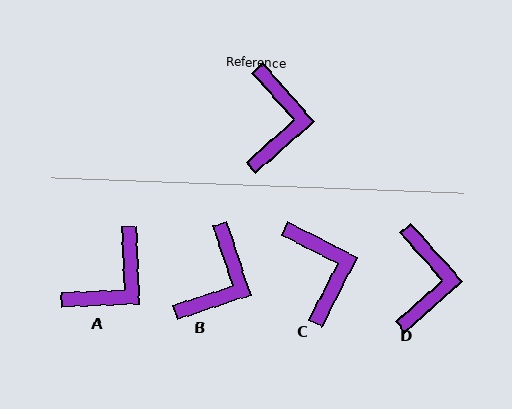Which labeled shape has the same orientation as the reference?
D.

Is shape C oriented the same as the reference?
No, it is off by about 21 degrees.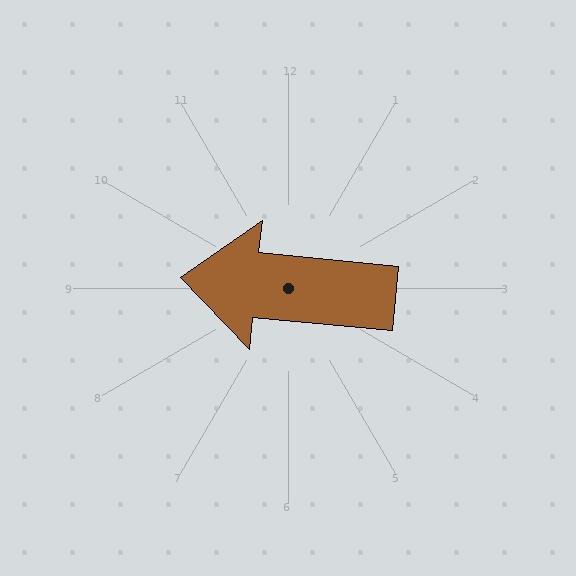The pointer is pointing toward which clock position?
Roughly 9 o'clock.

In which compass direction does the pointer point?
West.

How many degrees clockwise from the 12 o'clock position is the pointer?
Approximately 276 degrees.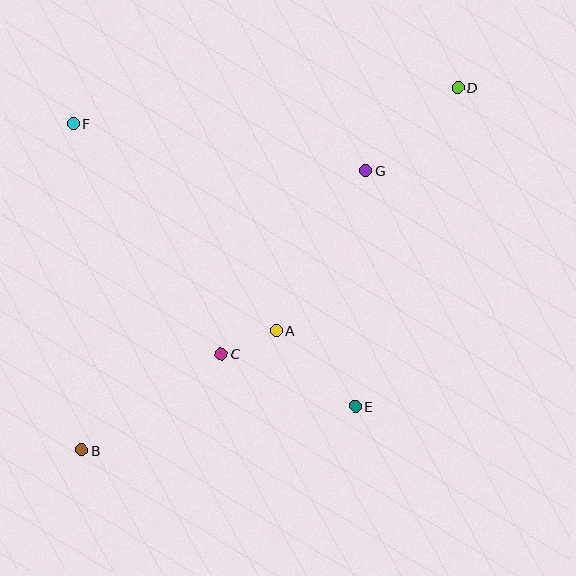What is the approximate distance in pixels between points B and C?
The distance between B and C is approximately 170 pixels.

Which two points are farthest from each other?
Points B and D are farthest from each other.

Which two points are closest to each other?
Points A and C are closest to each other.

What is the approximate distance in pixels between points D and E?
The distance between D and E is approximately 335 pixels.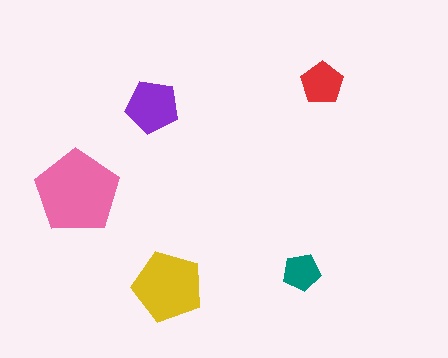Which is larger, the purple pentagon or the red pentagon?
The purple one.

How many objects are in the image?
There are 5 objects in the image.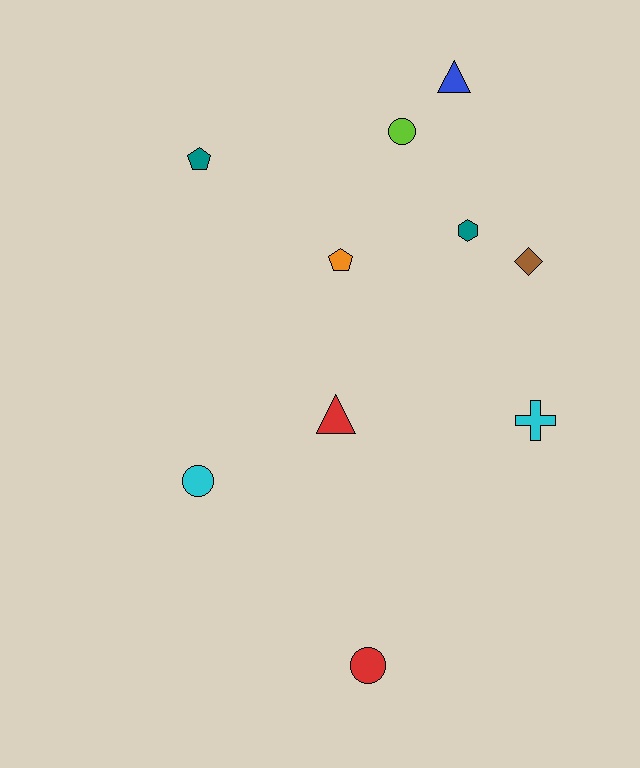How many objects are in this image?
There are 10 objects.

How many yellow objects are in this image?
There are no yellow objects.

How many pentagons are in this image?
There are 2 pentagons.